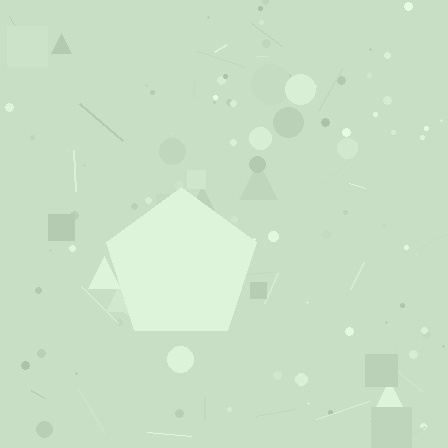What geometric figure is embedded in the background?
A pentagon is embedded in the background.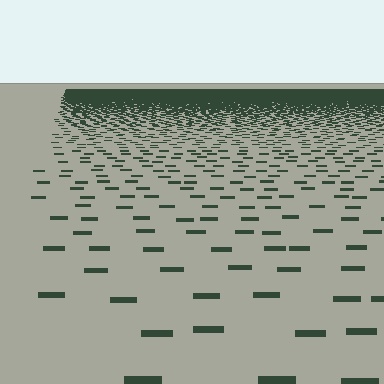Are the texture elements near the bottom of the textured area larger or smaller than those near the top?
Larger. Near the bottom, elements are closer to the viewer and appear at a bigger on-screen size.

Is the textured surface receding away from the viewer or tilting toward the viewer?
The surface is receding away from the viewer. Texture elements get smaller and denser toward the top.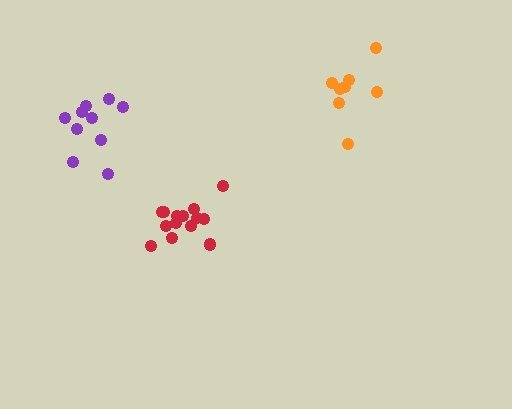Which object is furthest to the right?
The orange cluster is rightmost.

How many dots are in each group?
Group 1: 10 dots, Group 2: 8 dots, Group 3: 14 dots (32 total).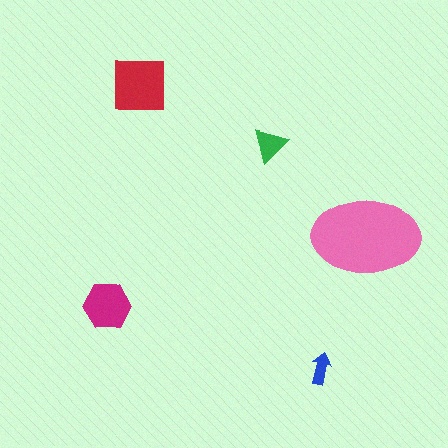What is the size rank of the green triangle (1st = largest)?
4th.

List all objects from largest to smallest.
The pink ellipse, the red square, the magenta hexagon, the green triangle, the blue arrow.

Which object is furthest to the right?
The pink ellipse is rightmost.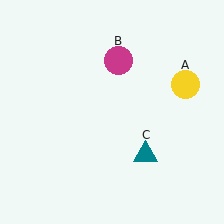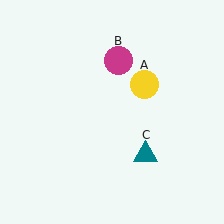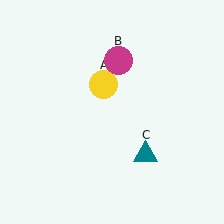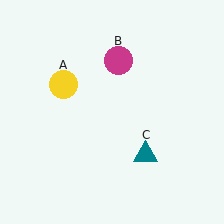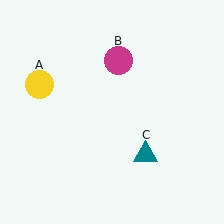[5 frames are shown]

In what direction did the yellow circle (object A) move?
The yellow circle (object A) moved left.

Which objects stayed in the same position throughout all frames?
Magenta circle (object B) and teal triangle (object C) remained stationary.